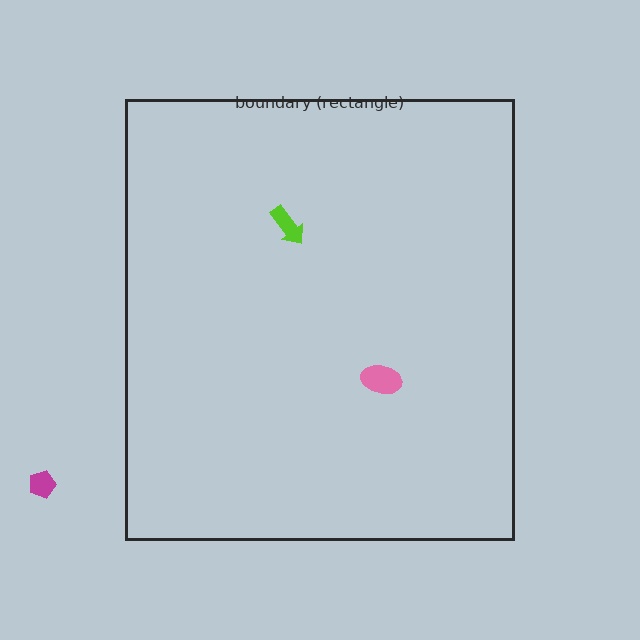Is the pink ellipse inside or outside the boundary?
Inside.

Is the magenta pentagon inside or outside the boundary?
Outside.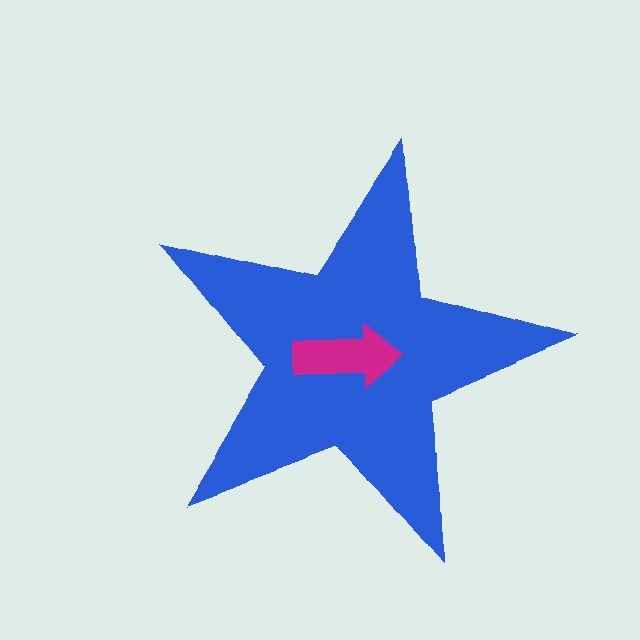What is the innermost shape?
The magenta arrow.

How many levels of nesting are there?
2.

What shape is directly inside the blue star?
The magenta arrow.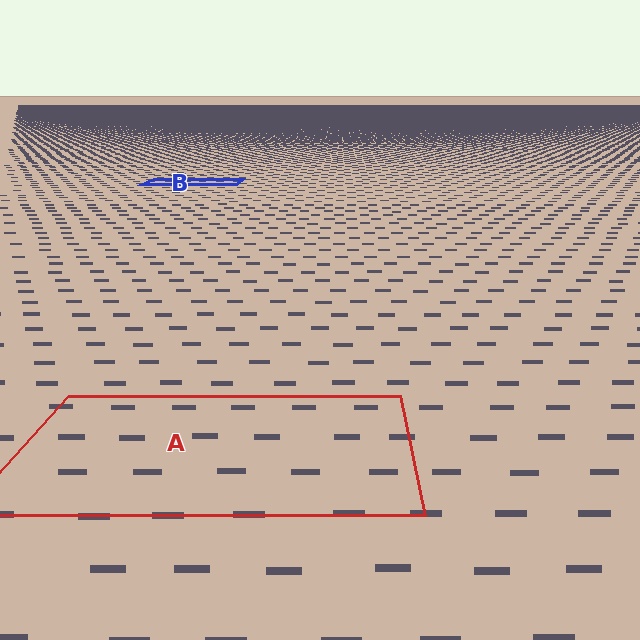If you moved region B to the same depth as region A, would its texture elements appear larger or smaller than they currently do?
They would appear larger. At a closer depth, the same texture elements are projected at a bigger on-screen size.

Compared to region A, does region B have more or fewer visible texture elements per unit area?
Region B has more texture elements per unit area — they are packed more densely because it is farther away.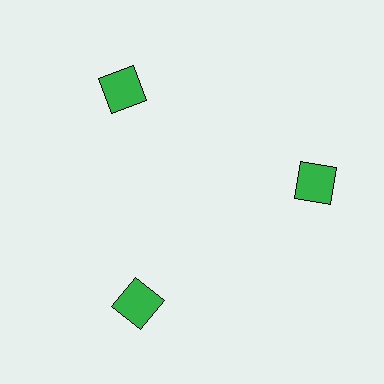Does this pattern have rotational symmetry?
Yes, this pattern has 3-fold rotational symmetry. It looks the same after rotating 120 degrees around the center.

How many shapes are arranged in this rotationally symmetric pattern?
There are 3 shapes, arranged in 3 groups of 1.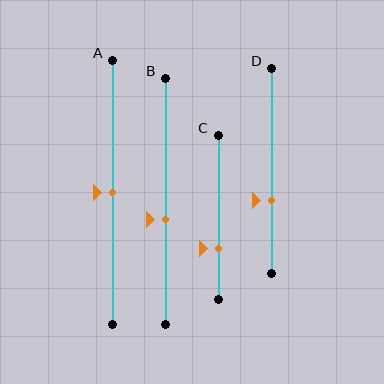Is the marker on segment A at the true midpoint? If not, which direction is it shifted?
Yes, the marker on segment A is at the true midpoint.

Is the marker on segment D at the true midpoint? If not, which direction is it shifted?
No, the marker on segment D is shifted downward by about 14% of the segment length.